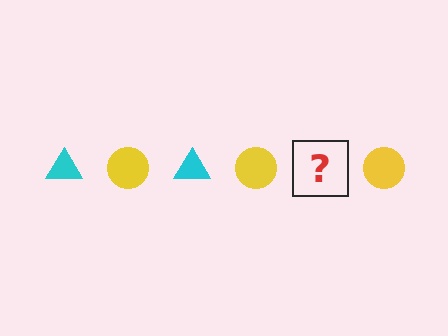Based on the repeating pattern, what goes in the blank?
The blank should be a cyan triangle.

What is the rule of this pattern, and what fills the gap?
The rule is that the pattern alternates between cyan triangle and yellow circle. The gap should be filled with a cyan triangle.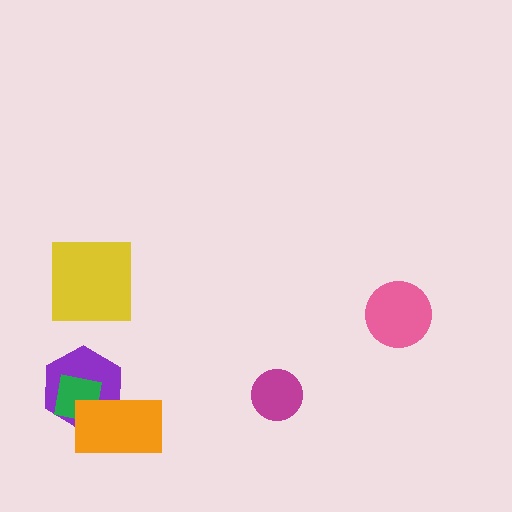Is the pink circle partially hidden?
No, no other shape covers it.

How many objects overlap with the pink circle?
0 objects overlap with the pink circle.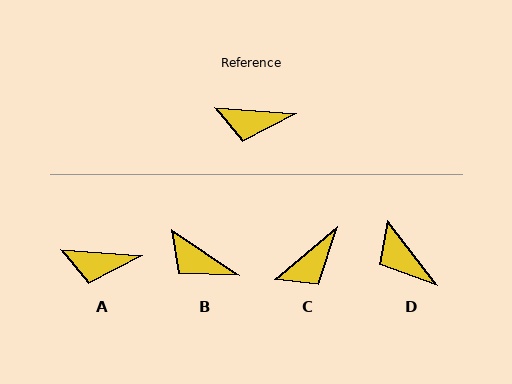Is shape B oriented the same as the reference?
No, it is off by about 30 degrees.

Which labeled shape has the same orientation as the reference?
A.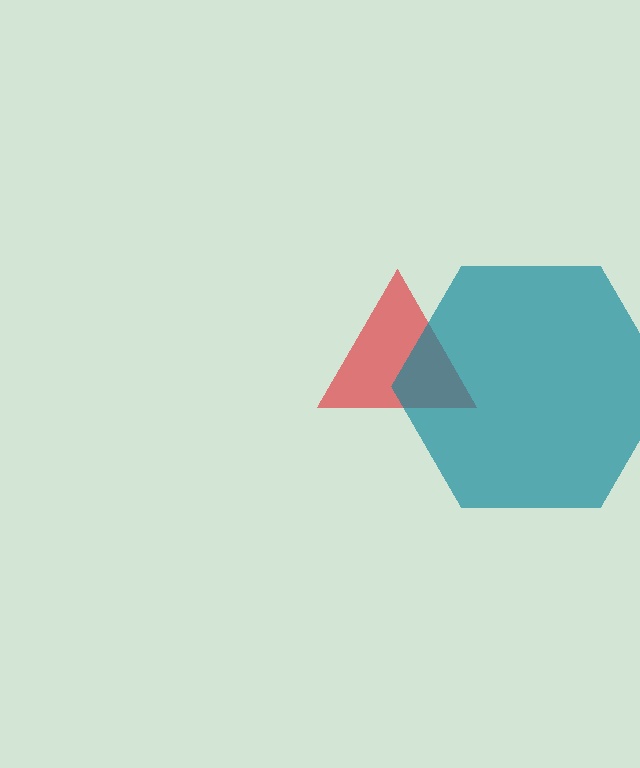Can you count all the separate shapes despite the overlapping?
Yes, there are 2 separate shapes.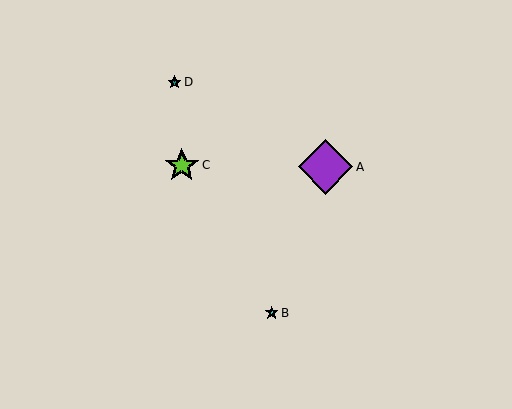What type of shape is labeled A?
Shape A is a purple diamond.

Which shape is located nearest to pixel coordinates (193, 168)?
The lime star (labeled C) at (182, 165) is nearest to that location.